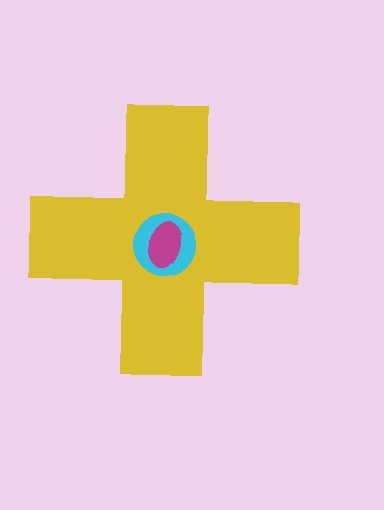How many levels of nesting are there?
3.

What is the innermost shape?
The magenta ellipse.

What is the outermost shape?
The yellow cross.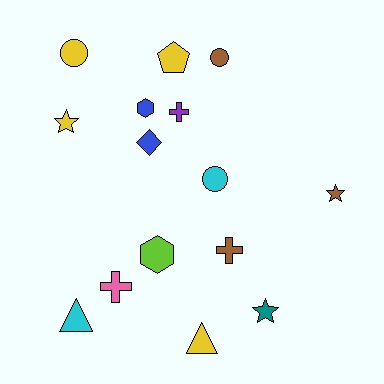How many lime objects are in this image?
There is 1 lime object.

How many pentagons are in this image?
There is 1 pentagon.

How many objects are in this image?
There are 15 objects.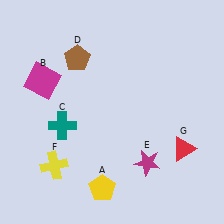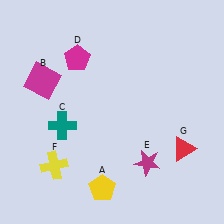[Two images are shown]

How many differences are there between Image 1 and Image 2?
There is 1 difference between the two images.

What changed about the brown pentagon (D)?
In Image 1, D is brown. In Image 2, it changed to magenta.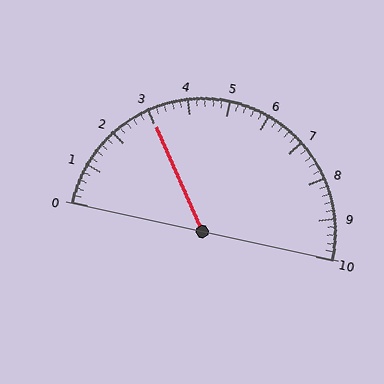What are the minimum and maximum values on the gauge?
The gauge ranges from 0 to 10.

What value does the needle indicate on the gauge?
The needle indicates approximately 3.0.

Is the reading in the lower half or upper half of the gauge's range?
The reading is in the lower half of the range (0 to 10).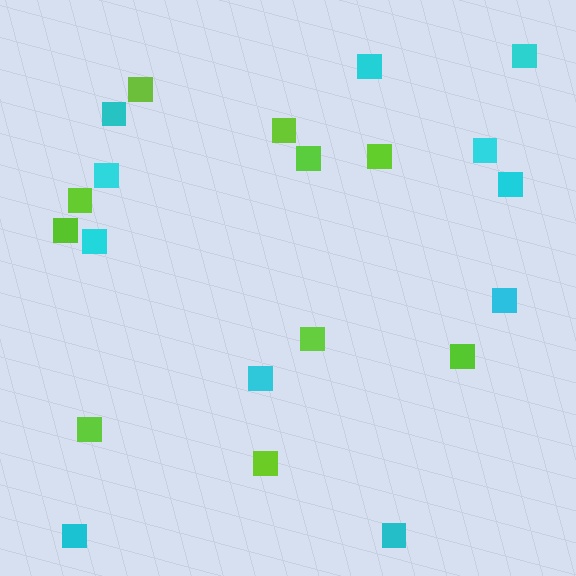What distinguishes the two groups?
There are 2 groups: one group of lime squares (10) and one group of cyan squares (11).